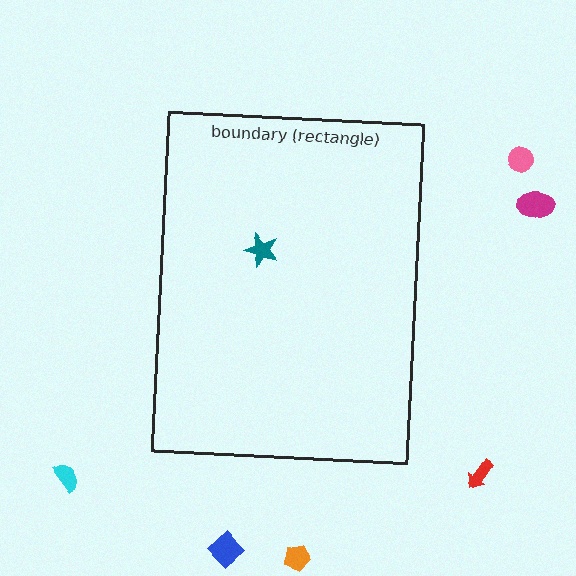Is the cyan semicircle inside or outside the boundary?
Outside.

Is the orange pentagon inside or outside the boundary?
Outside.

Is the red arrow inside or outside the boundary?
Outside.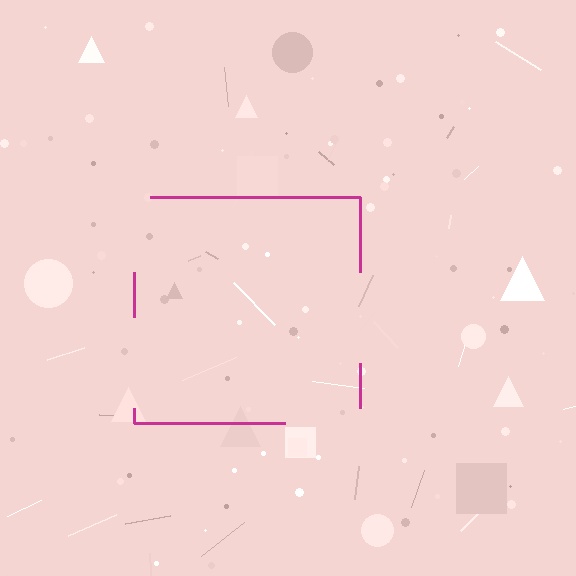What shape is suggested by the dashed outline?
The dashed outline suggests a square.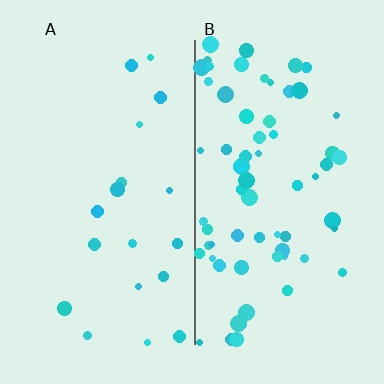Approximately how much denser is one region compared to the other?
Approximately 3.5× — region B over region A.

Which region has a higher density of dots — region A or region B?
B (the right).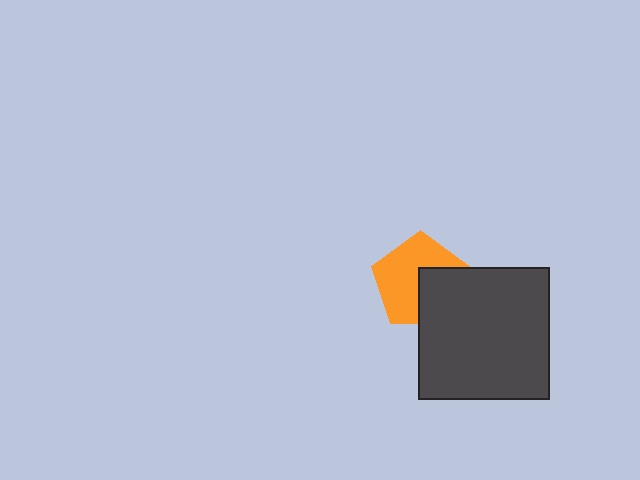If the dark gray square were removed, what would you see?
You would see the complete orange pentagon.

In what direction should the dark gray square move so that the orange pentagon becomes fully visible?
The dark gray square should move toward the lower-right. That is the shortest direction to clear the overlap and leave the orange pentagon fully visible.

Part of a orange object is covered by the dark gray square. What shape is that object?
It is a pentagon.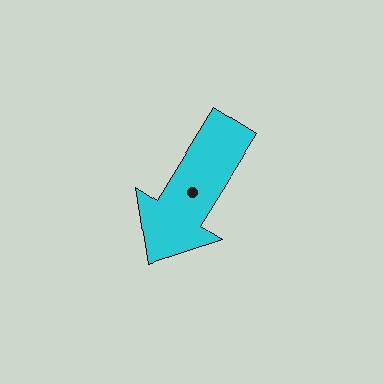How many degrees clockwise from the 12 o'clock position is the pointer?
Approximately 212 degrees.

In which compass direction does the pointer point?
Southwest.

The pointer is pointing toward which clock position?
Roughly 7 o'clock.